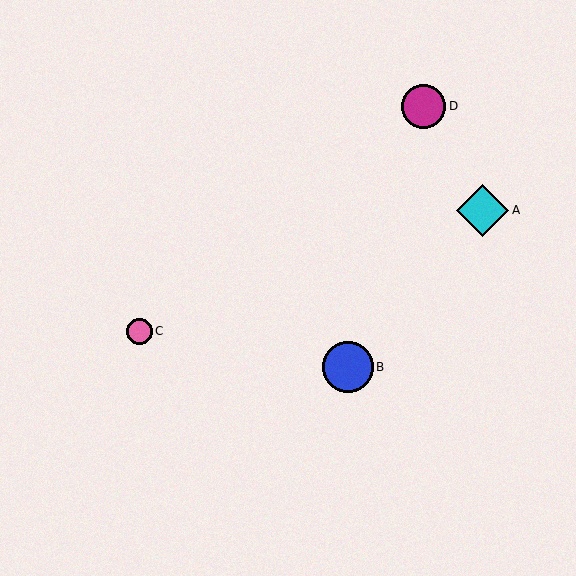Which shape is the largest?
The cyan diamond (labeled A) is the largest.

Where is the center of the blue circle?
The center of the blue circle is at (348, 367).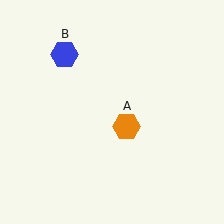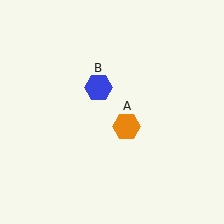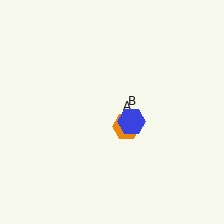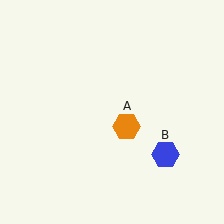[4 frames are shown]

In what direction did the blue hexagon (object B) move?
The blue hexagon (object B) moved down and to the right.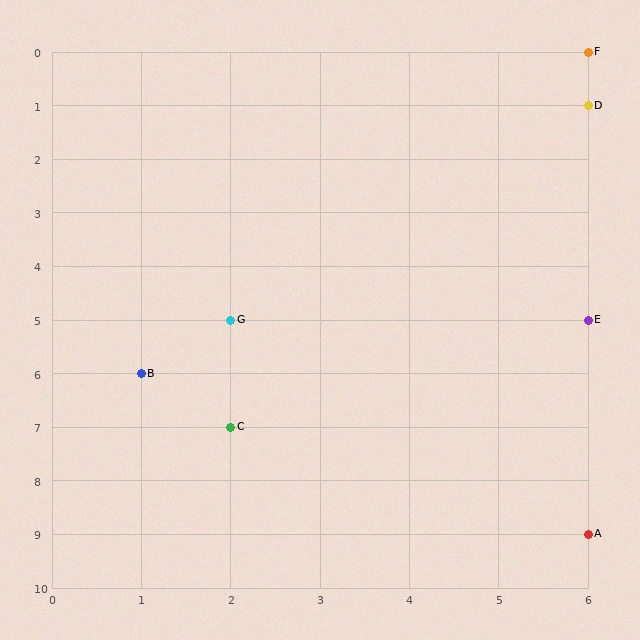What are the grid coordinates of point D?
Point D is at grid coordinates (6, 1).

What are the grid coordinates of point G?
Point G is at grid coordinates (2, 5).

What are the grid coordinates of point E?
Point E is at grid coordinates (6, 5).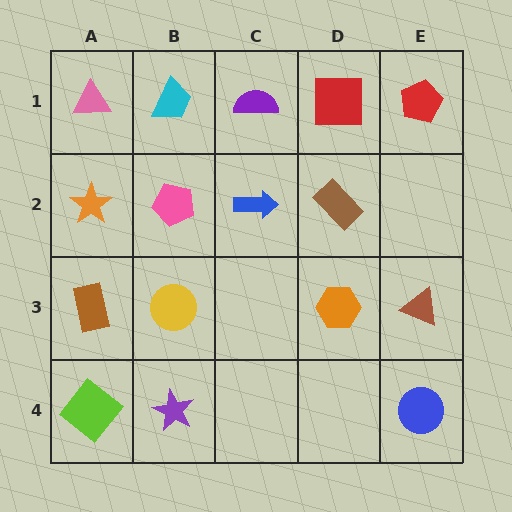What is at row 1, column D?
A red square.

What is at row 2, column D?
A brown rectangle.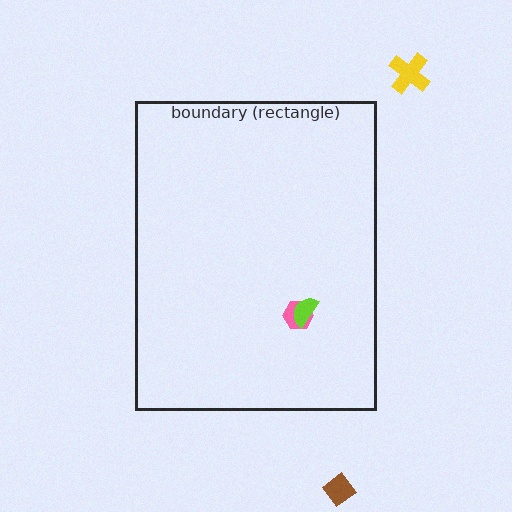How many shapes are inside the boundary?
2 inside, 2 outside.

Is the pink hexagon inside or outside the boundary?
Inside.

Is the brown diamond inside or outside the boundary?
Outside.